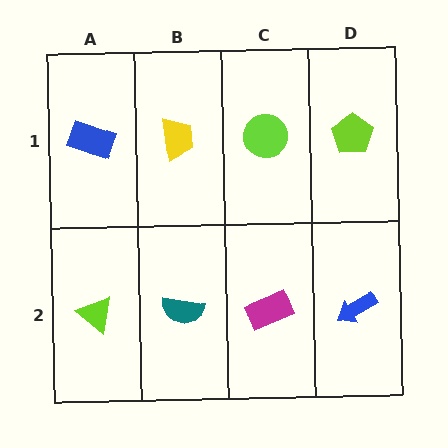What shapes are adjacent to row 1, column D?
A blue arrow (row 2, column D), a lime circle (row 1, column C).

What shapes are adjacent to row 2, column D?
A lime pentagon (row 1, column D), a magenta rectangle (row 2, column C).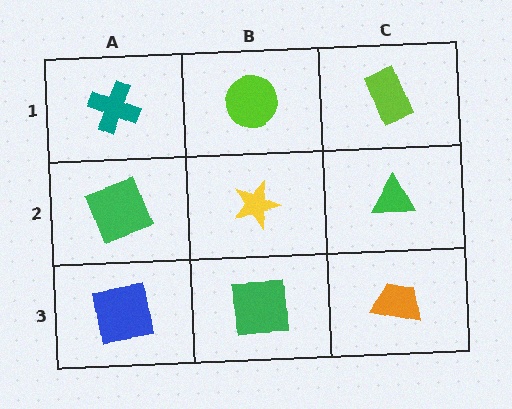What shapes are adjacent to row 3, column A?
A green square (row 2, column A), a green square (row 3, column B).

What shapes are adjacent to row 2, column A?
A teal cross (row 1, column A), a blue square (row 3, column A), a yellow star (row 2, column B).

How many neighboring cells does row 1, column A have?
2.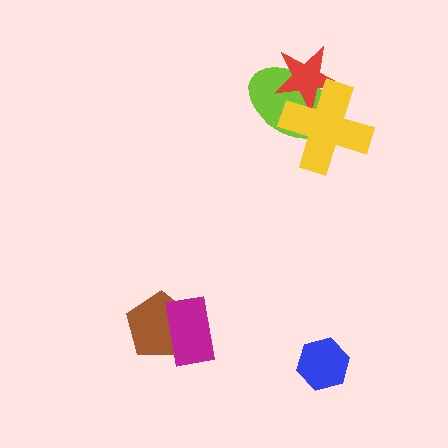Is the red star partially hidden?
Yes, it is partially covered by another shape.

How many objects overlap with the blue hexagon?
0 objects overlap with the blue hexagon.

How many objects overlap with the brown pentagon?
1 object overlaps with the brown pentagon.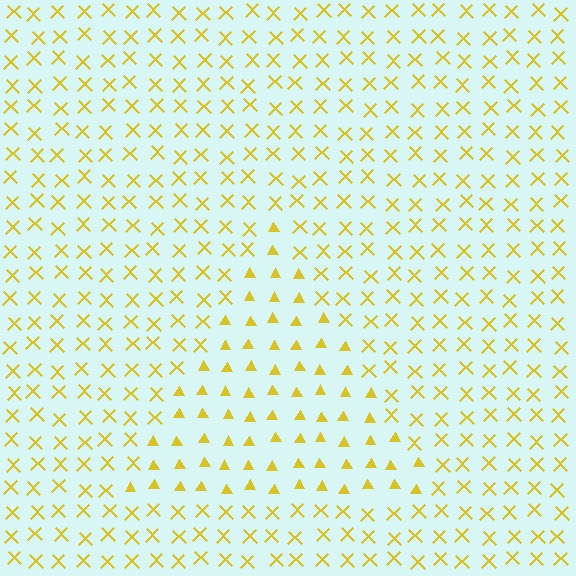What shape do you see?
I see a triangle.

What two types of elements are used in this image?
The image uses triangles inside the triangle region and X marks outside it.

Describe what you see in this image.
The image is filled with small yellow elements arranged in a uniform grid. A triangle-shaped region contains triangles, while the surrounding area contains X marks. The boundary is defined purely by the change in element shape.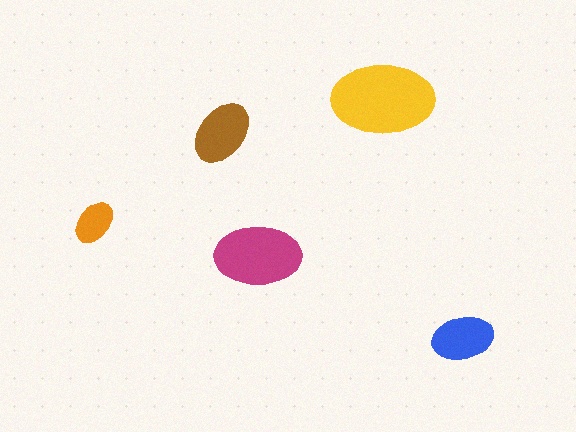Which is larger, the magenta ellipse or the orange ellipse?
The magenta one.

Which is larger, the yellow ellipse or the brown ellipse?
The yellow one.